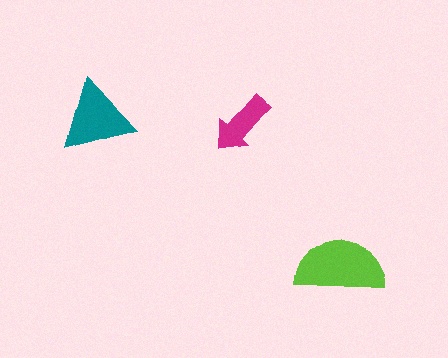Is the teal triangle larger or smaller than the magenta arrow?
Larger.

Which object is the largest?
The lime semicircle.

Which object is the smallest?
The magenta arrow.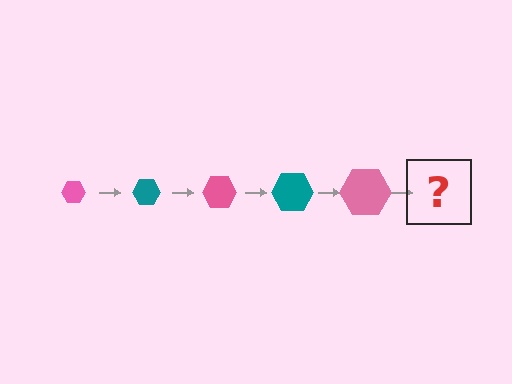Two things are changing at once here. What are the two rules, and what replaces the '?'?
The two rules are that the hexagon grows larger each step and the color cycles through pink and teal. The '?' should be a teal hexagon, larger than the previous one.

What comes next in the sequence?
The next element should be a teal hexagon, larger than the previous one.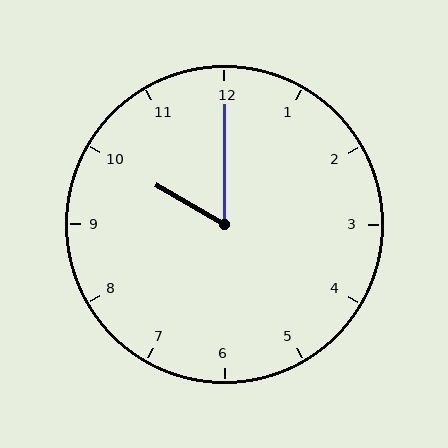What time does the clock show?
10:00.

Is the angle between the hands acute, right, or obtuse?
It is acute.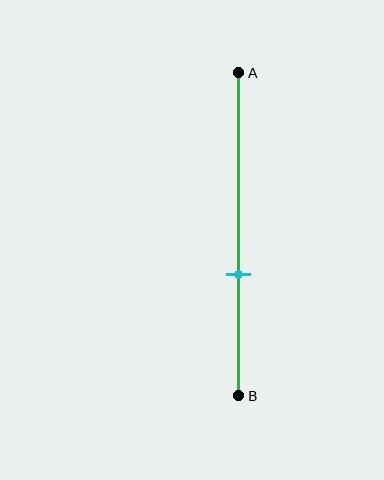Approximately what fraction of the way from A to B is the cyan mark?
The cyan mark is approximately 60% of the way from A to B.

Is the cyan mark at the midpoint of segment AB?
No, the mark is at about 60% from A, not at the 50% midpoint.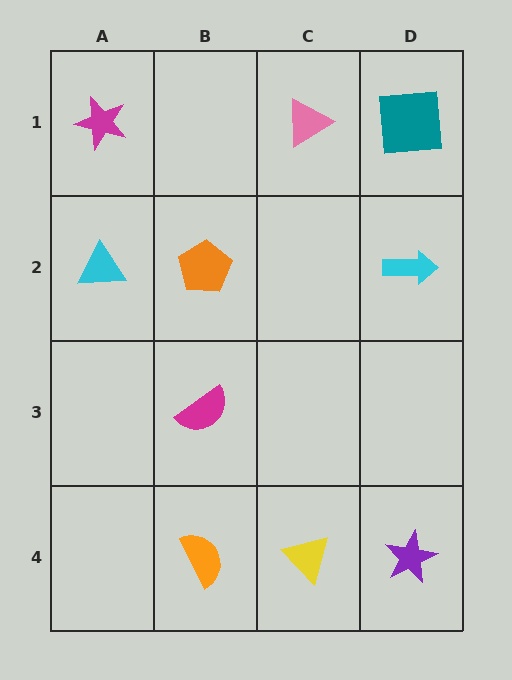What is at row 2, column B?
An orange pentagon.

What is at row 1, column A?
A magenta star.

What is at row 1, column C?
A pink triangle.